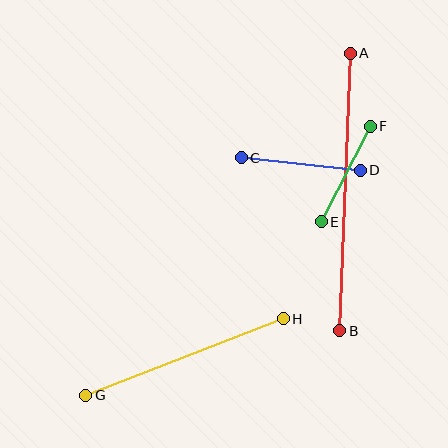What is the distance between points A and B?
The distance is approximately 278 pixels.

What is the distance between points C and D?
The distance is approximately 119 pixels.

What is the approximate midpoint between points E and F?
The midpoint is at approximately (346, 174) pixels.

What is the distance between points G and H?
The distance is approximately 212 pixels.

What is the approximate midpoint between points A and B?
The midpoint is at approximately (345, 192) pixels.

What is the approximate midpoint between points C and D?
The midpoint is at approximately (301, 164) pixels.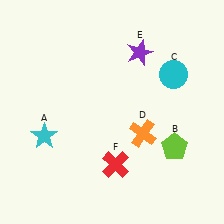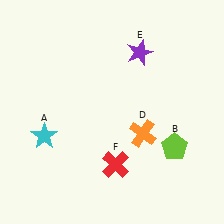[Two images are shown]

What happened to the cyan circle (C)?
The cyan circle (C) was removed in Image 2. It was in the top-right area of Image 1.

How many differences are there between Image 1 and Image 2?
There is 1 difference between the two images.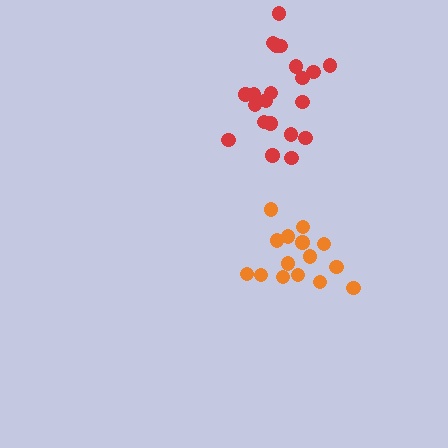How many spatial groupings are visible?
There are 2 spatial groupings.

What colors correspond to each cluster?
The clusters are colored: orange, red.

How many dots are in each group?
Group 1: 15 dots, Group 2: 21 dots (36 total).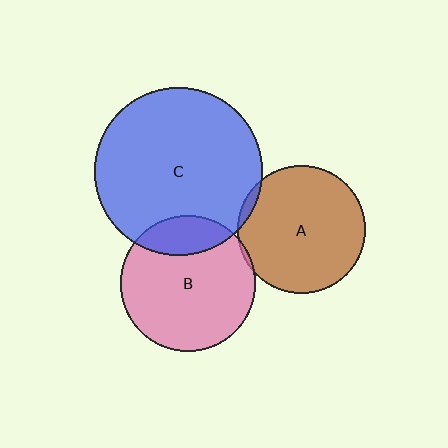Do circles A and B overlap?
Yes.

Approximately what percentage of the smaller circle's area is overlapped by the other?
Approximately 5%.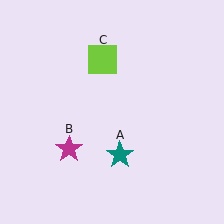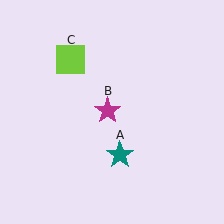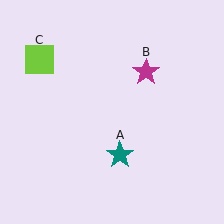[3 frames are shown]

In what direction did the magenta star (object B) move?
The magenta star (object B) moved up and to the right.